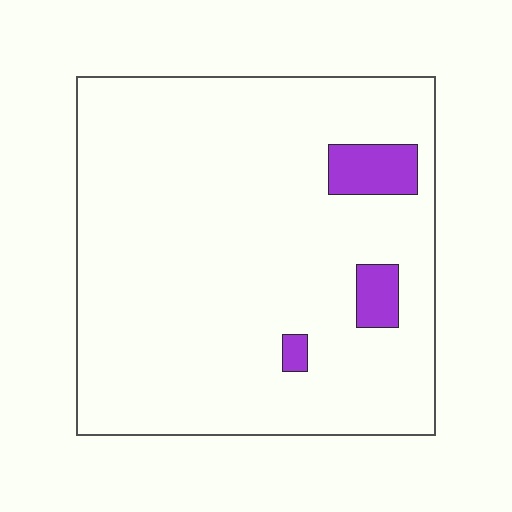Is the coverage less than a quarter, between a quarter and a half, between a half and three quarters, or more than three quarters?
Less than a quarter.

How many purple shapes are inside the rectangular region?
3.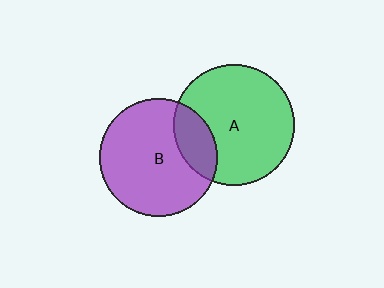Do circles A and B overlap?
Yes.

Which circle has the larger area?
Circle A (green).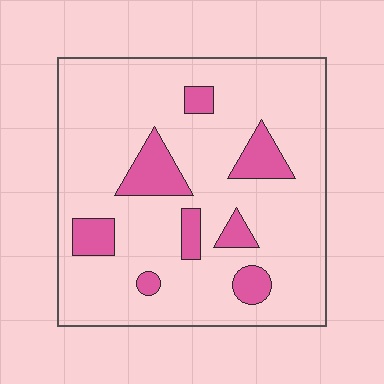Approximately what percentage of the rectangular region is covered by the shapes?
Approximately 15%.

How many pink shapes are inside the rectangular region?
8.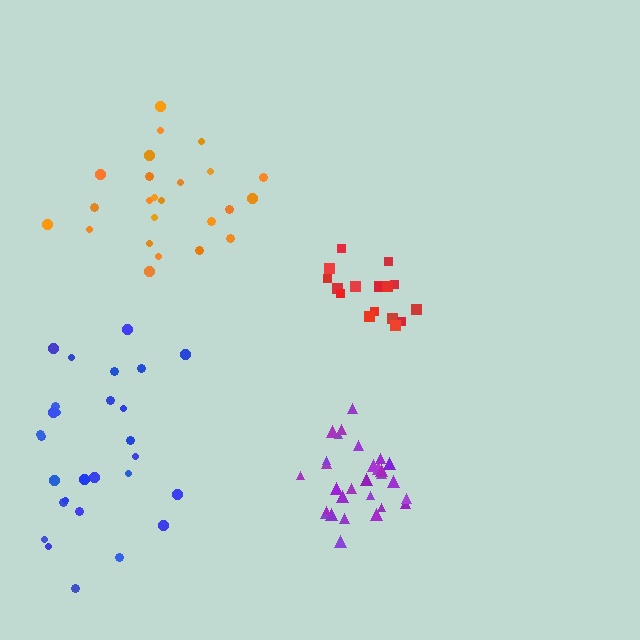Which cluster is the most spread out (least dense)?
Blue.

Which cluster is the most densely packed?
Red.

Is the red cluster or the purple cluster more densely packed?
Red.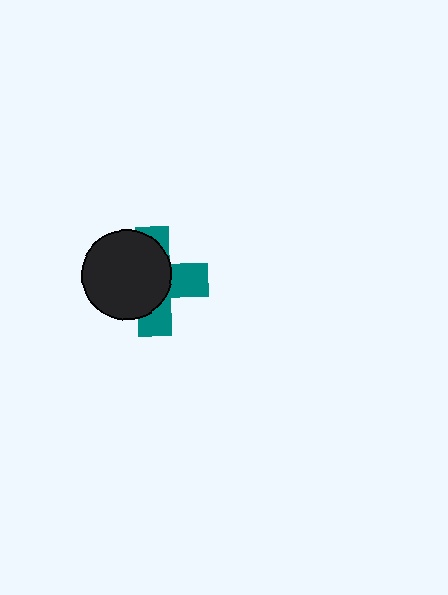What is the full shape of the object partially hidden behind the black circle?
The partially hidden object is a teal cross.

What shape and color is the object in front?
The object in front is a black circle.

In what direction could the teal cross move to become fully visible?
The teal cross could move right. That would shift it out from behind the black circle entirely.